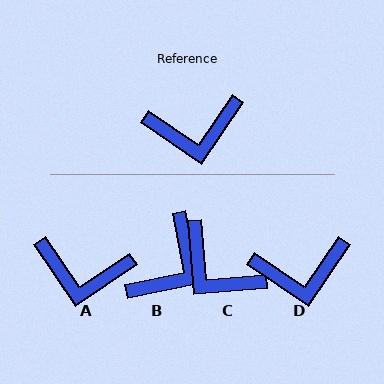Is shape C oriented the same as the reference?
No, it is off by about 51 degrees.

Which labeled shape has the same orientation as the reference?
D.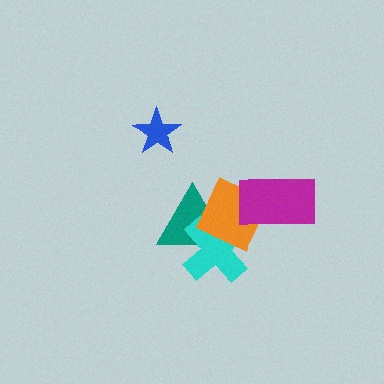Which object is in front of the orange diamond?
The magenta rectangle is in front of the orange diamond.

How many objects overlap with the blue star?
0 objects overlap with the blue star.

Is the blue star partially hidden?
No, no other shape covers it.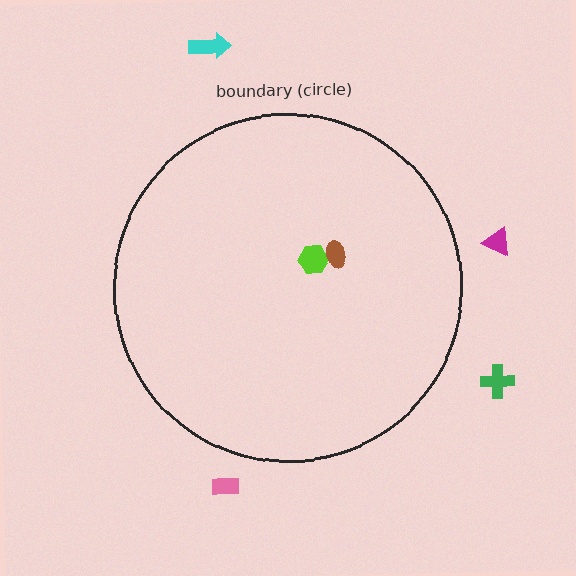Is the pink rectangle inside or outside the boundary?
Outside.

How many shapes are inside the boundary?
2 inside, 4 outside.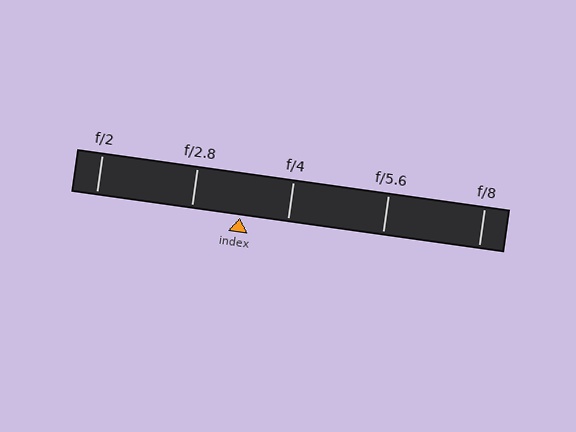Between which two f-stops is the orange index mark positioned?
The index mark is between f/2.8 and f/4.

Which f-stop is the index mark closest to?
The index mark is closest to f/4.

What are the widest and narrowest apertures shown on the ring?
The widest aperture shown is f/2 and the narrowest is f/8.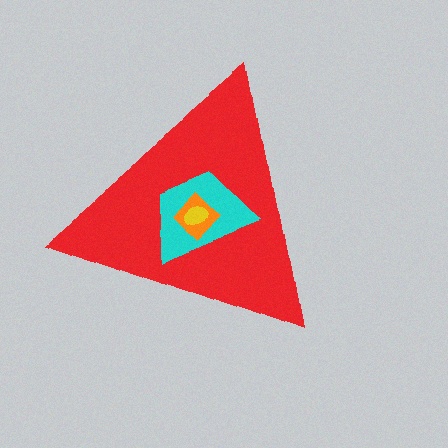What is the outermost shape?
The red triangle.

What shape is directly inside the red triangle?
The cyan trapezoid.